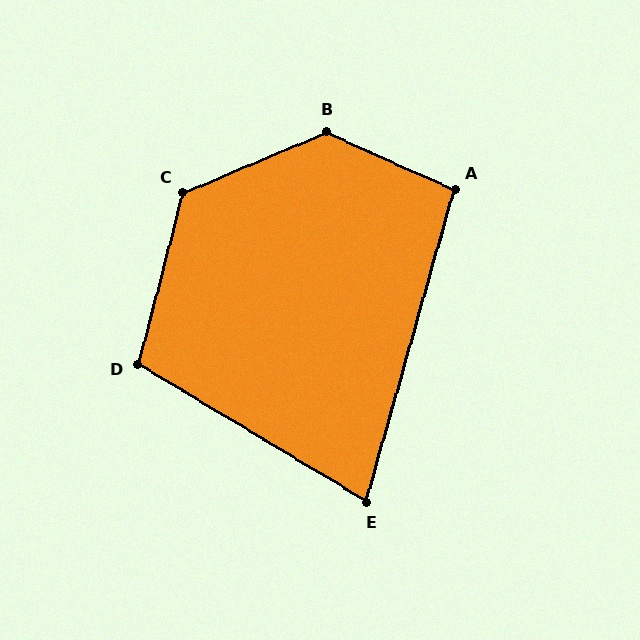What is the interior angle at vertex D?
Approximately 106 degrees (obtuse).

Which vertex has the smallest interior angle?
E, at approximately 75 degrees.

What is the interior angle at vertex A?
Approximately 98 degrees (obtuse).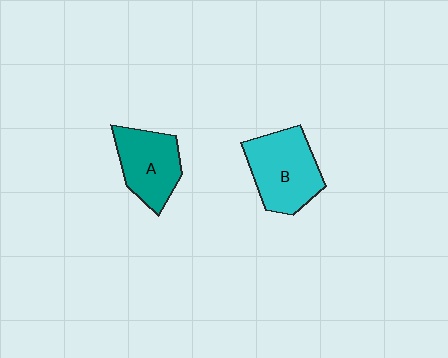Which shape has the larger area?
Shape B (cyan).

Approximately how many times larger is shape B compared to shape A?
Approximately 1.2 times.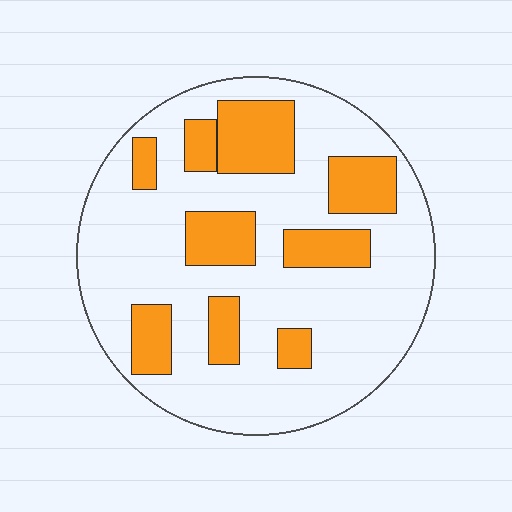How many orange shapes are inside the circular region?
9.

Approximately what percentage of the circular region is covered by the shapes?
Approximately 25%.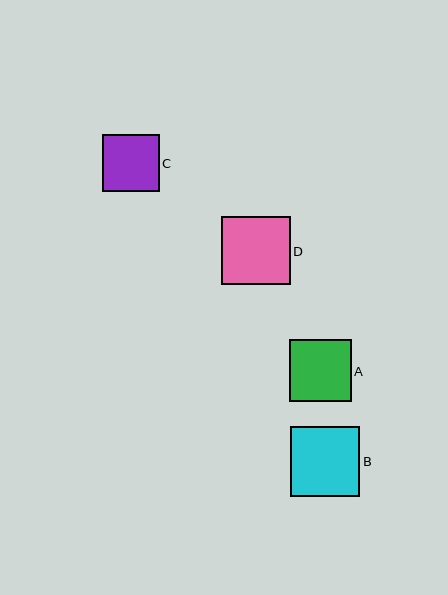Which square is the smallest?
Square C is the smallest with a size of approximately 56 pixels.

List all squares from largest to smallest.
From largest to smallest: B, D, A, C.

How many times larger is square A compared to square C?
Square A is approximately 1.1 times the size of square C.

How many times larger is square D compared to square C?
Square D is approximately 1.2 times the size of square C.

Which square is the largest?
Square B is the largest with a size of approximately 69 pixels.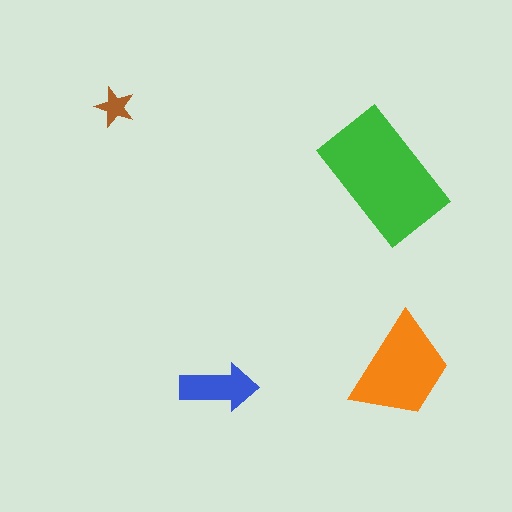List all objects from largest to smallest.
The green rectangle, the orange trapezoid, the blue arrow, the brown star.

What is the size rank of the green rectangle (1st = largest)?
1st.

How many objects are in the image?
There are 4 objects in the image.